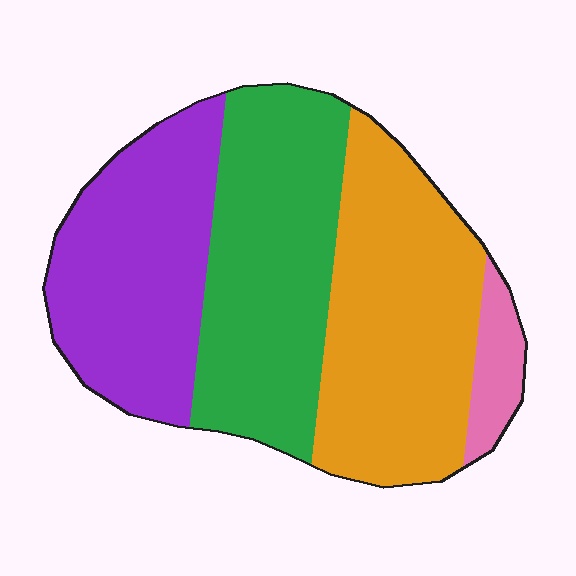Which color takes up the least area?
Pink, at roughly 5%.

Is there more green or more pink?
Green.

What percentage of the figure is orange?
Orange covers about 35% of the figure.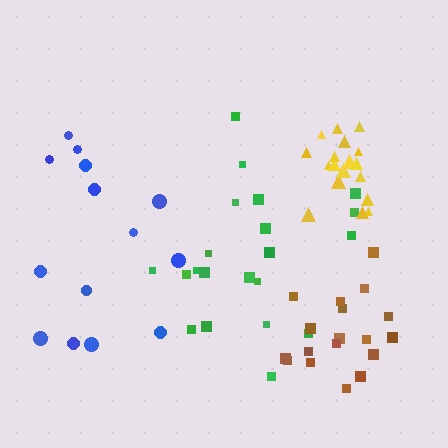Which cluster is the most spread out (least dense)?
Blue.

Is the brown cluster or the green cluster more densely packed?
Brown.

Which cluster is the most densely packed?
Yellow.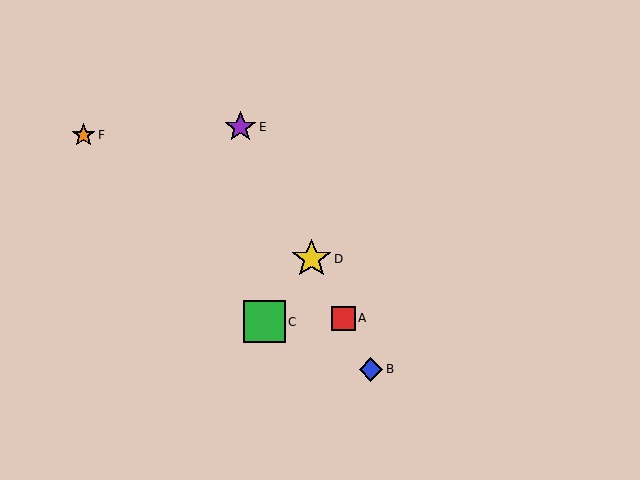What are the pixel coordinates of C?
Object C is at (264, 322).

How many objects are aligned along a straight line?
4 objects (A, B, D, E) are aligned along a straight line.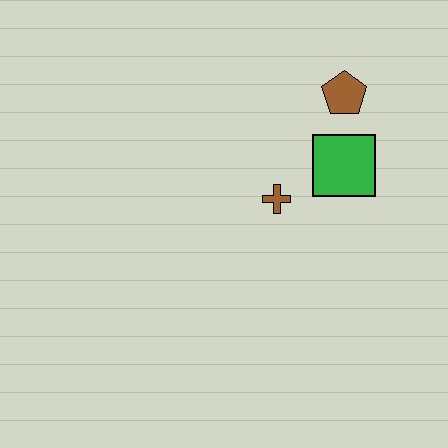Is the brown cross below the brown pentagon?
Yes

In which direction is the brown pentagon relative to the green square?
The brown pentagon is above the green square.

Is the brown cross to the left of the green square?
Yes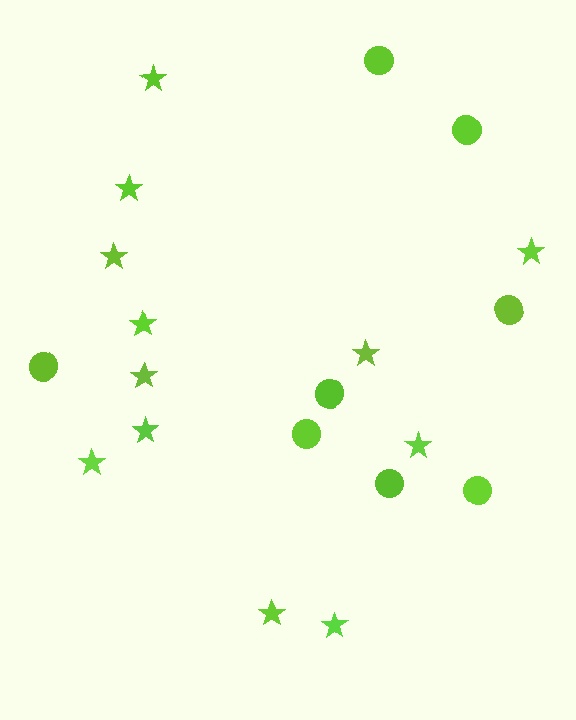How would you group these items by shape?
There are 2 groups: one group of stars (12) and one group of circles (8).